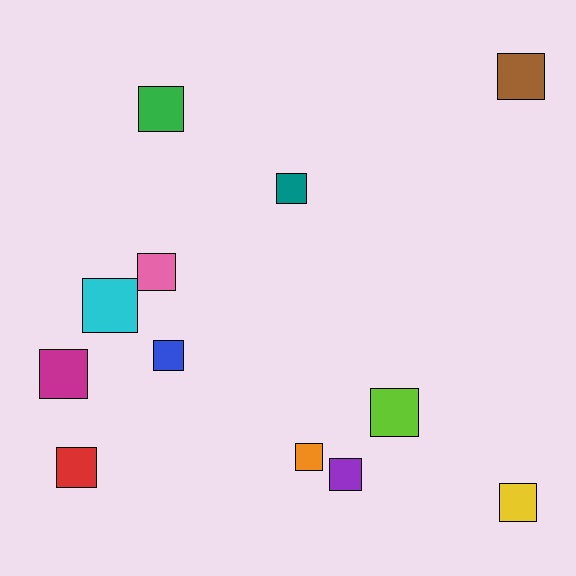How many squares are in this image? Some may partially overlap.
There are 12 squares.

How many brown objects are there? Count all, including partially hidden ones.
There is 1 brown object.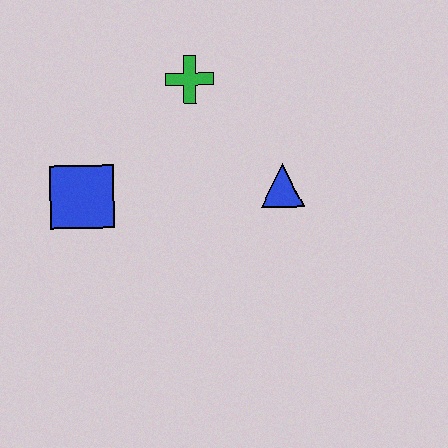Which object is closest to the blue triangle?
The green cross is closest to the blue triangle.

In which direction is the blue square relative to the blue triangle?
The blue square is to the left of the blue triangle.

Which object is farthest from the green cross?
The blue square is farthest from the green cross.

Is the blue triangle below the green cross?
Yes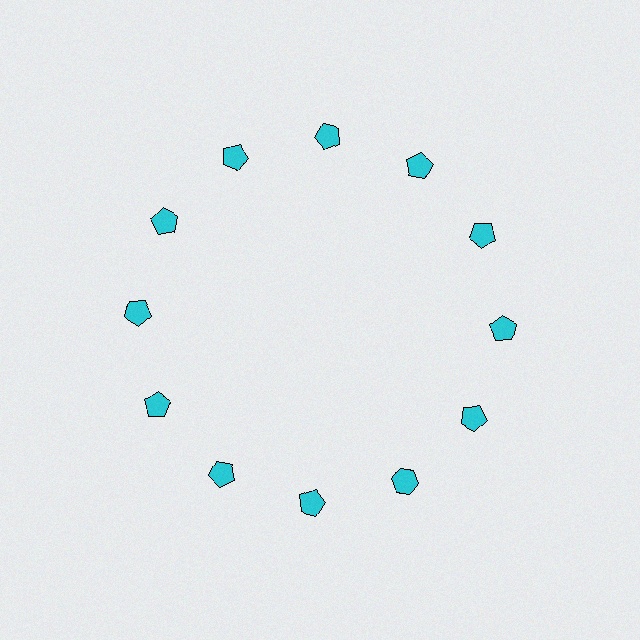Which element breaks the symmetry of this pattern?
The cyan hexagon at roughly the 5 o'clock position breaks the symmetry. All other shapes are cyan pentagons.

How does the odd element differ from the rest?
It has a different shape: hexagon instead of pentagon.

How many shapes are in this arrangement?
There are 12 shapes arranged in a ring pattern.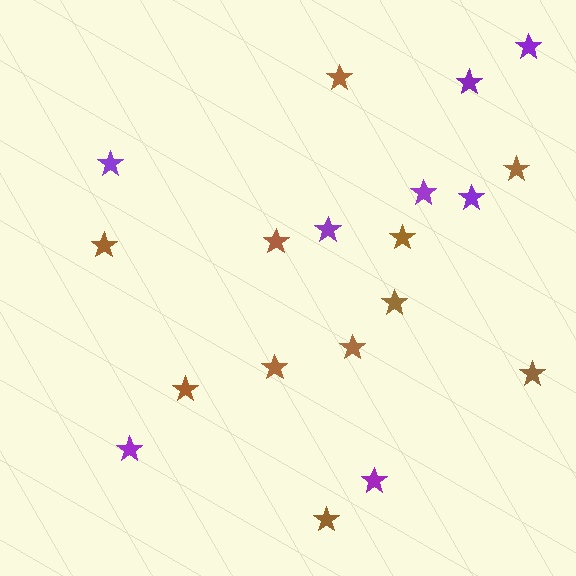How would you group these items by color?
There are 2 groups: one group of purple stars (8) and one group of brown stars (11).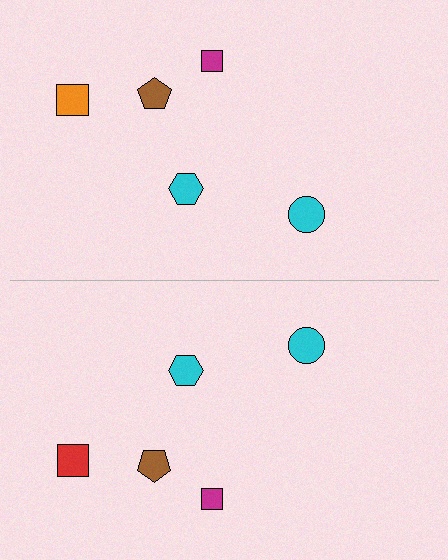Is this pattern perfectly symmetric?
No, the pattern is not perfectly symmetric. The red square on the bottom side breaks the symmetry — its mirror counterpart is orange.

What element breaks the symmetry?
The red square on the bottom side breaks the symmetry — its mirror counterpart is orange.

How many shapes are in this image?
There are 10 shapes in this image.